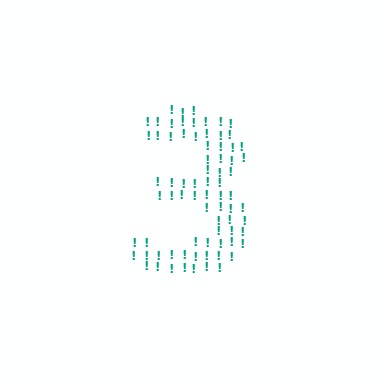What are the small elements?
The small elements are exclamation marks.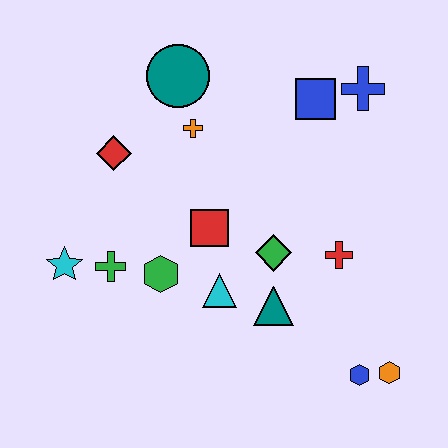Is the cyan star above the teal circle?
No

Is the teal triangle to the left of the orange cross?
No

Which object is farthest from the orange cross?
The orange hexagon is farthest from the orange cross.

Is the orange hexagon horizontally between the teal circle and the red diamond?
No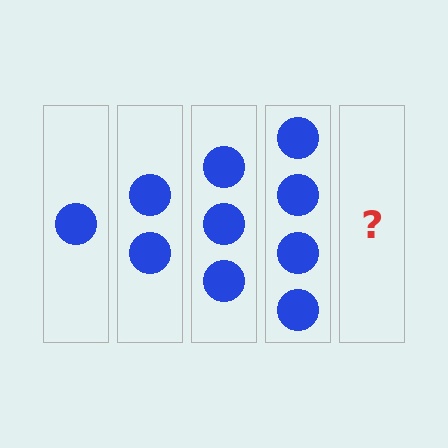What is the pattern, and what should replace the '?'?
The pattern is that each step adds one more circle. The '?' should be 5 circles.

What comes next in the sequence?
The next element should be 5 circles.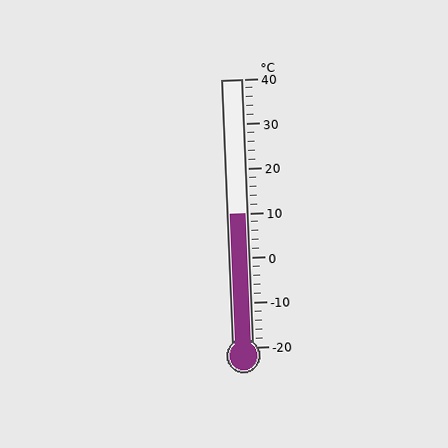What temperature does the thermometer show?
The thermometer shows approximately 10°C.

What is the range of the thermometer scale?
The thermometer scale ranges from -20°C to 40°C.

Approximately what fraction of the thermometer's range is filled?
The thermometer is filled to approximately 50% of its range.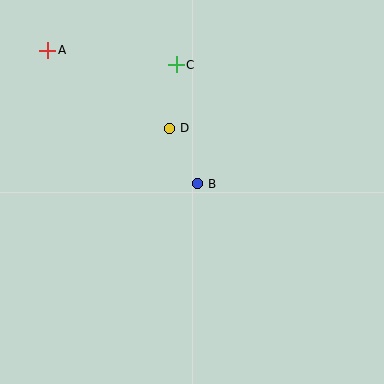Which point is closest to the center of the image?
Point B at (198, 184) is closest to the center.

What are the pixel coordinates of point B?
Point B is at (198, 184).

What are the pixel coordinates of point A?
Point A is at (48, 50).